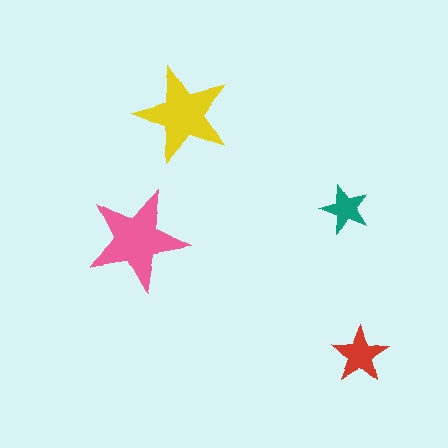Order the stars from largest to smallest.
the pink one, the yellow one, the red one, the teal one.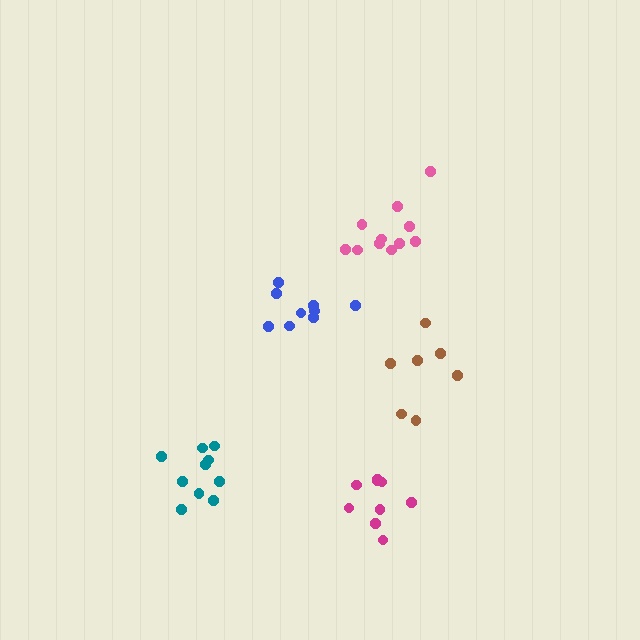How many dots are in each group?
Group 1: 9 dots, Group 2: 7 dots, Group 3: 9 dots, Group 4: 10 dots, Group 5: 11 dots (46 total).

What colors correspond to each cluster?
The clusters are colored: magenta, brown, blue, teal, pink.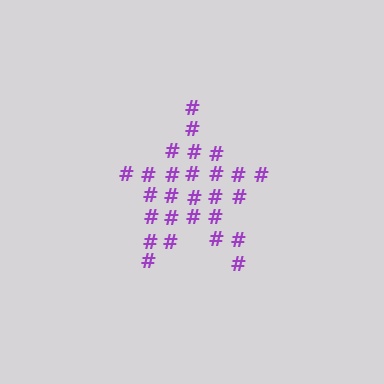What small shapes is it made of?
It is made of small hash symbols.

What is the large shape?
The large shape is a star.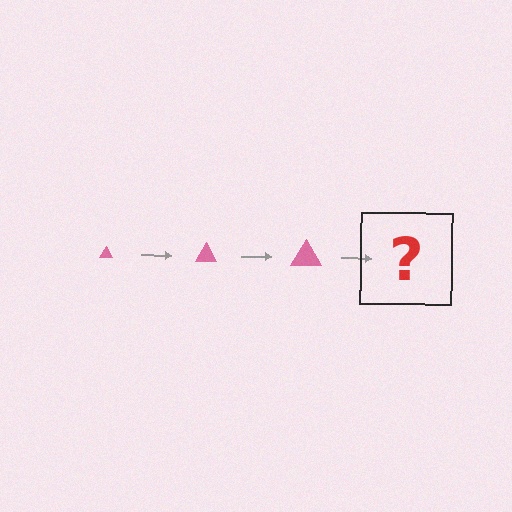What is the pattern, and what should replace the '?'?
The pattern is that the triangle gets progressively larger each step. The '?' should be a pink triangle, larger than the previous one.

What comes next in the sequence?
The next element should be a pink triangle, larger than the previous one.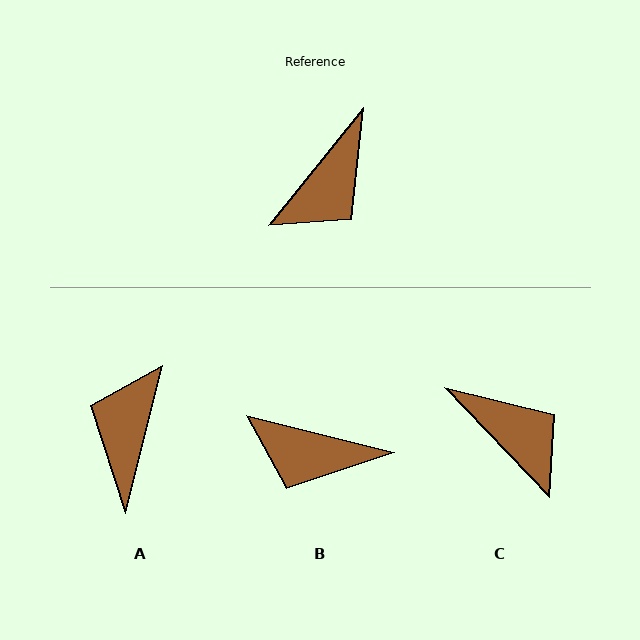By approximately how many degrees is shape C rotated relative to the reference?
Approximately 82 degrees counter-clockwise.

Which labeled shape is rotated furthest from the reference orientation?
A, about 155 degrees away.